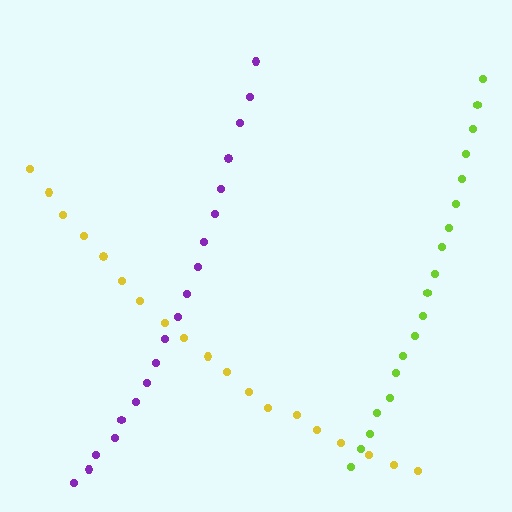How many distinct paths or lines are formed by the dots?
There are 3 distinct paths.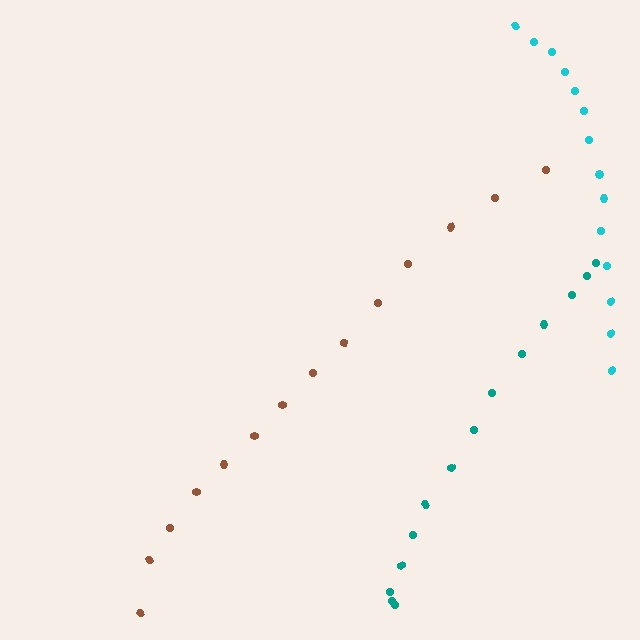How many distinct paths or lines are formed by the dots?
There are 3 distinct paths.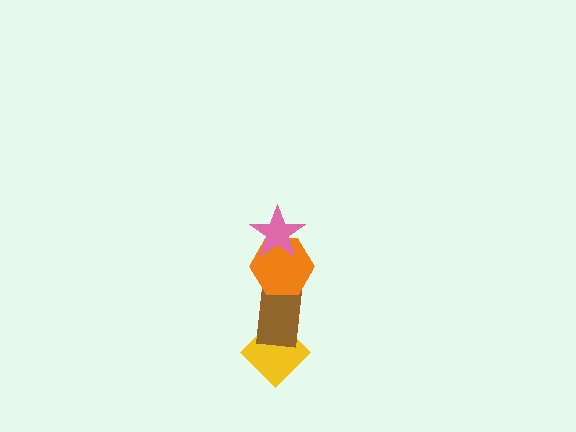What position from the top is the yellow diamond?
The yellow diamond is 4th from the top.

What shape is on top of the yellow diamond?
The brown rectangle is on top of the yellow diamond.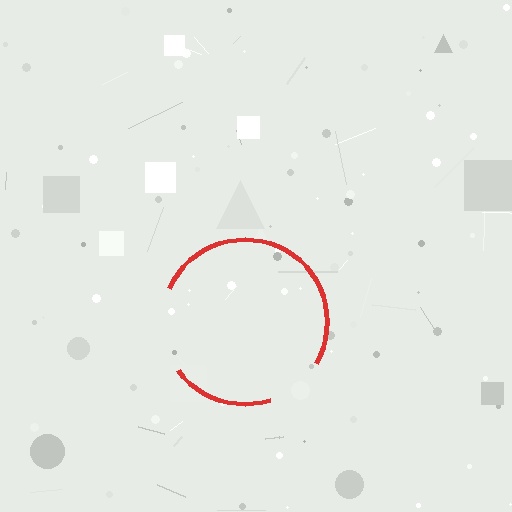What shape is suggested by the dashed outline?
The dashed outline suggests a circle.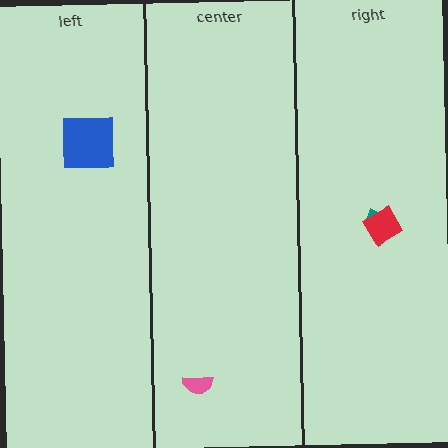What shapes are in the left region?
The blue square.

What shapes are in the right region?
The teal arrow, the red diamond.